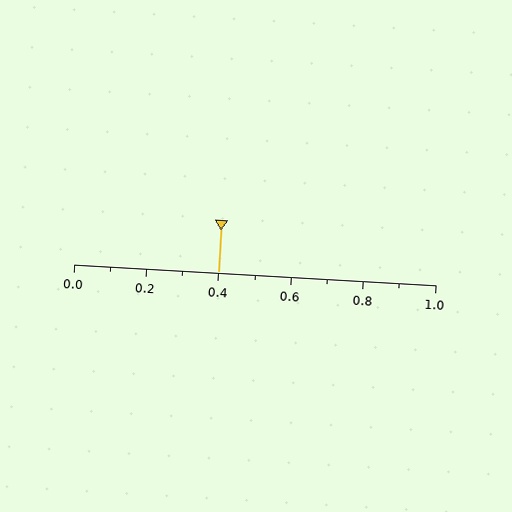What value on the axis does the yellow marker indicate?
The marker indicates approximately 0.4.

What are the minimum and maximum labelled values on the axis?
The axis runs from 0.0 to 1.0.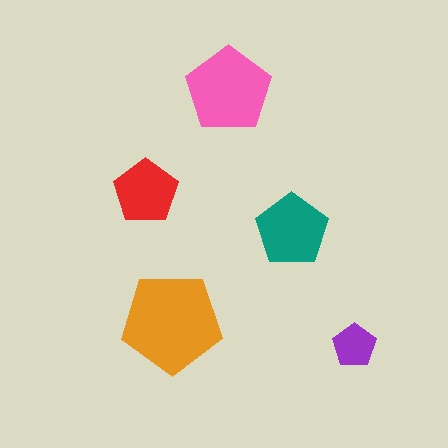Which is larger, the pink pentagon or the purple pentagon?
The pink one.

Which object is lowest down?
The purple pentagon is bottommost.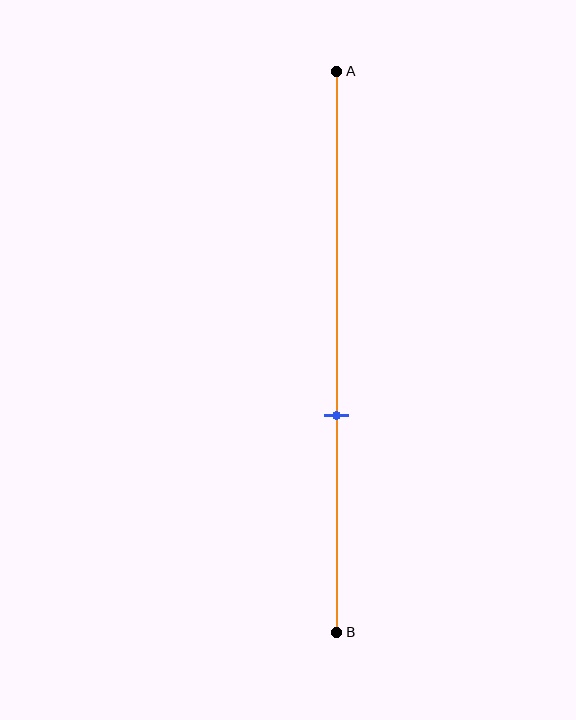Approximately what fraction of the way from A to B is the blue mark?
The blue mark is approximately 60% of the way from A to B.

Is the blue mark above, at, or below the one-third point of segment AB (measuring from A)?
The blue mark is below the one-third point of segment AB.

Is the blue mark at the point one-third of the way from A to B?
No, the mark is at about 60% from A, not at the 33% one-third point.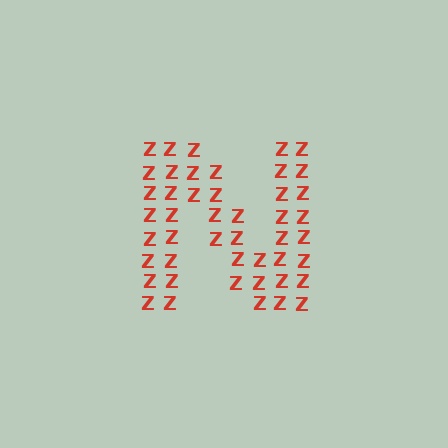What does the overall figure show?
The overall figure shows the letter N.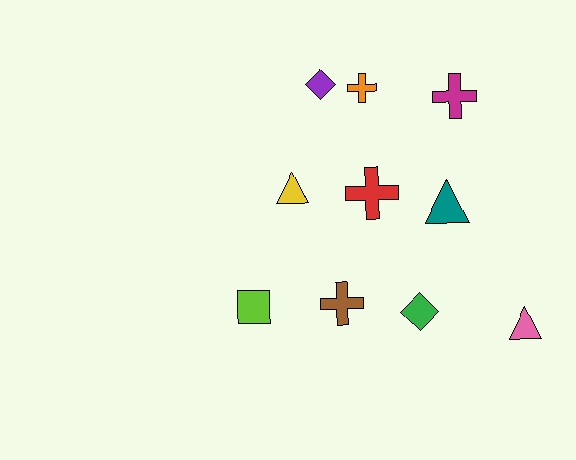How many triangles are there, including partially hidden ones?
There are 3 triangles.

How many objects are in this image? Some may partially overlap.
There are 10 objects.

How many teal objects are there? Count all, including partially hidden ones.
There is 1 teal object.